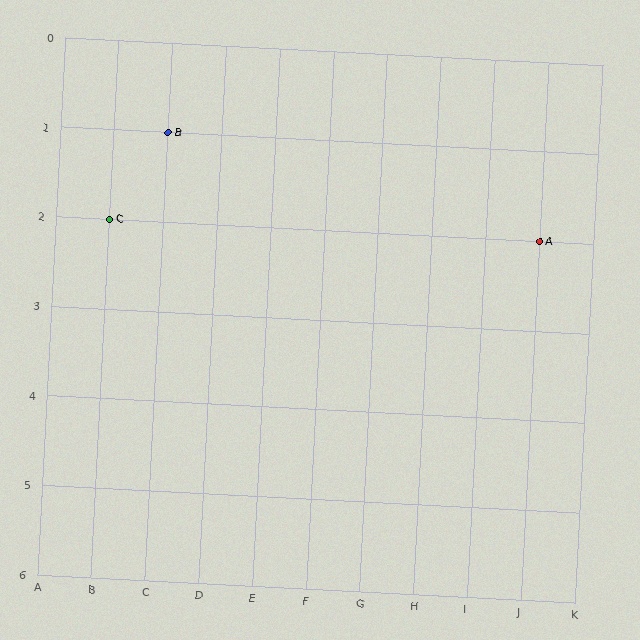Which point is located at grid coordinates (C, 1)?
Point B is at (C, 1).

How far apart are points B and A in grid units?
Points B and A are 7 columns and 1 row apart (about 7.1 grid units diagonally).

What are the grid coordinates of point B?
Point B is at grid coordinates (C, 1).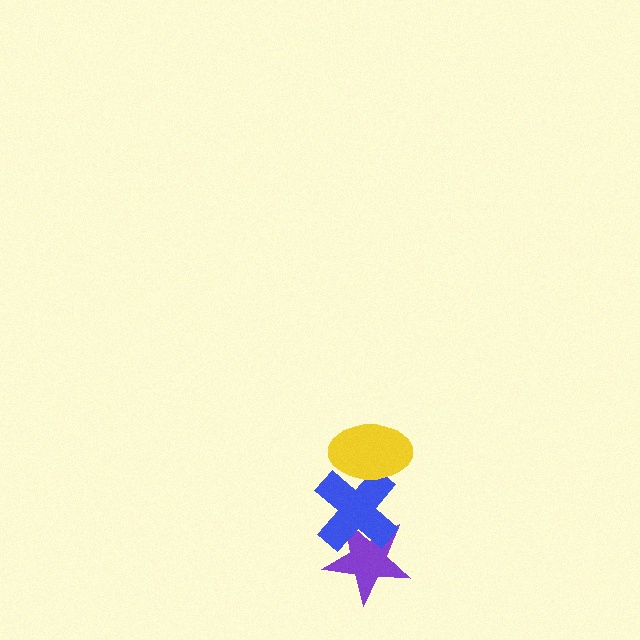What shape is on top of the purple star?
The blue cross is on top of the purple star.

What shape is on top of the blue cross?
The yellow ellipse is on top of the blue cross.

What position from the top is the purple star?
The purple star is 3rd from the top.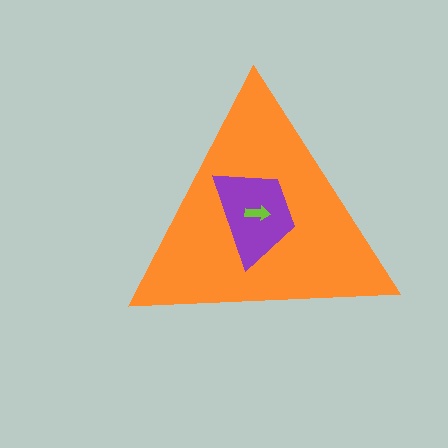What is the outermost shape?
The orange triangle.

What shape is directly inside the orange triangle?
The purple trapezoid.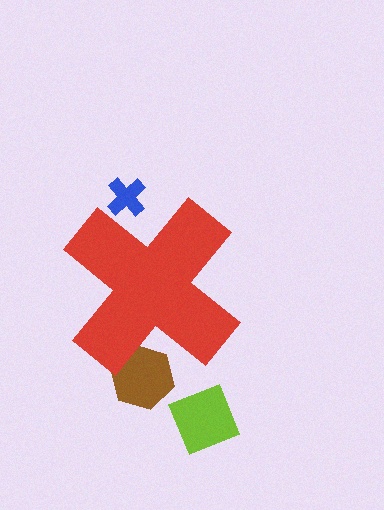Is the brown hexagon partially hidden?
Yes, the brown hexagon is partially hidden behind the red cross.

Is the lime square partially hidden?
No, the lime square is fully visible.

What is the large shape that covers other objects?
A red cross.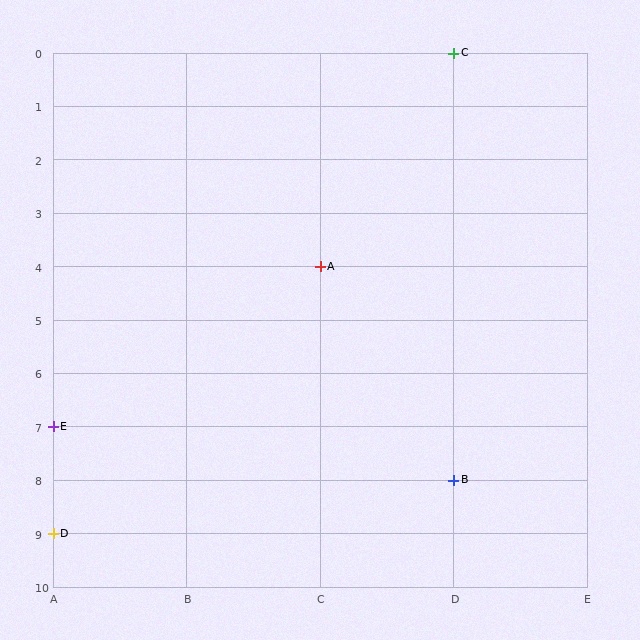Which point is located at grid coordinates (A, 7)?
Point E is at (A, 7).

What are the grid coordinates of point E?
Point E is at grid coordinates (A, 7).